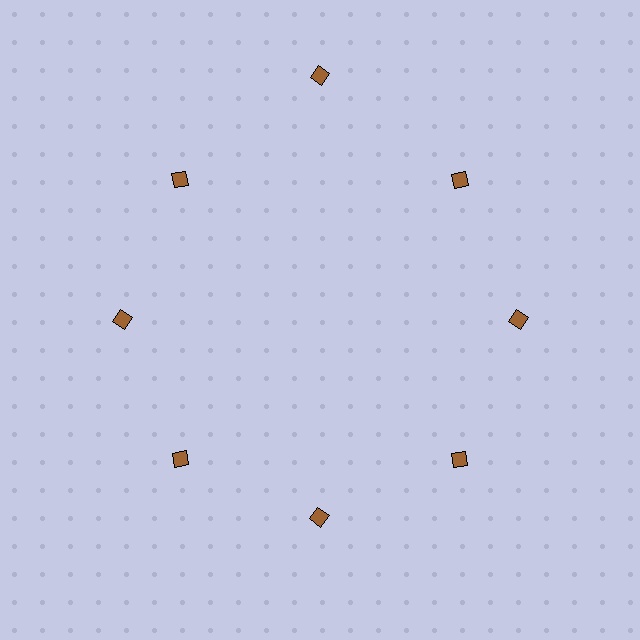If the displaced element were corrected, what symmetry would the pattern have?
It would have 8-fold rotational symmetry — the pattern would map onto itself every 45 degrees.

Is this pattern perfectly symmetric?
No. The 8 brown diamonds are arranged in a ring, but one element near the 12 o'clock position is pushed outward from the center, breaking the 8-fold rotational symmetry.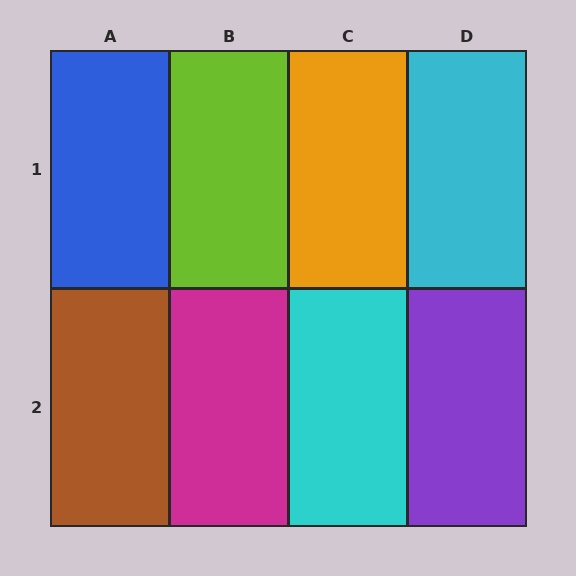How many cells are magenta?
1 cell is magenta.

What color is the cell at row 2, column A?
Brown.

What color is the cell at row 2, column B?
Magenta.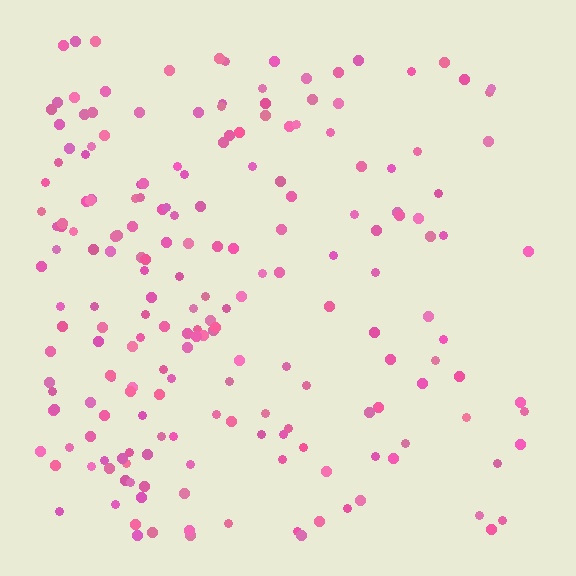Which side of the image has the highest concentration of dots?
The left.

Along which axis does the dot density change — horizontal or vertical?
Horizontal.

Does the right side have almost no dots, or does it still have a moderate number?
Still a moderate number, just noticeably fewer than the left.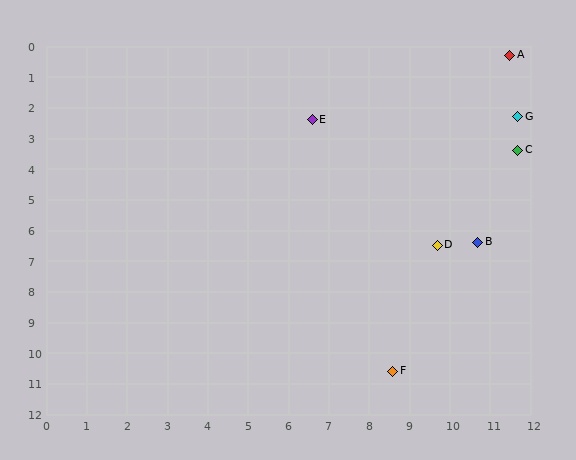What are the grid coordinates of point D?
Point D is at approximately (9.7, 6.5).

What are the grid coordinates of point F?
Point F is at approximately (8.6, 10.6).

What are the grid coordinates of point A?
Point A is at approximately (11.5, 0.3).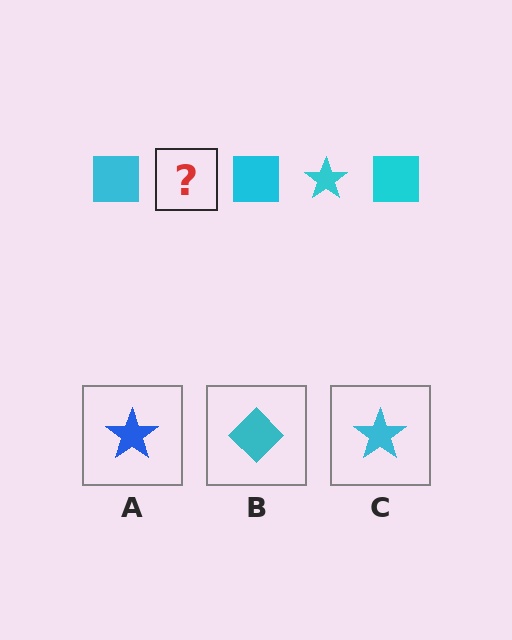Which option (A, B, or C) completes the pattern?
C.